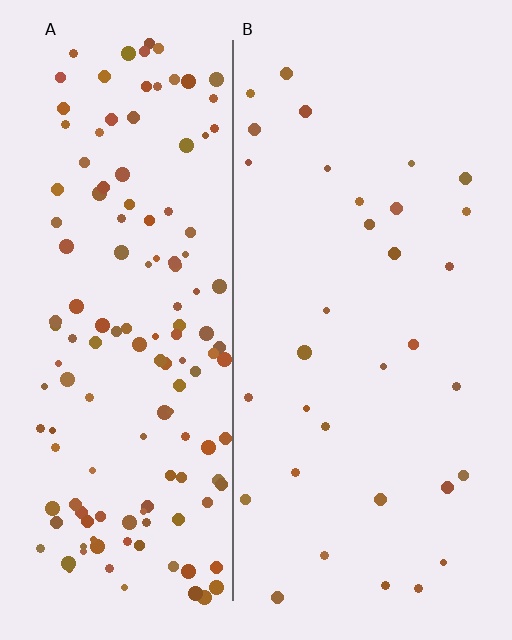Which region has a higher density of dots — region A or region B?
A (the left).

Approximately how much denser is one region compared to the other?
Approximately 4.3× — region A over region B.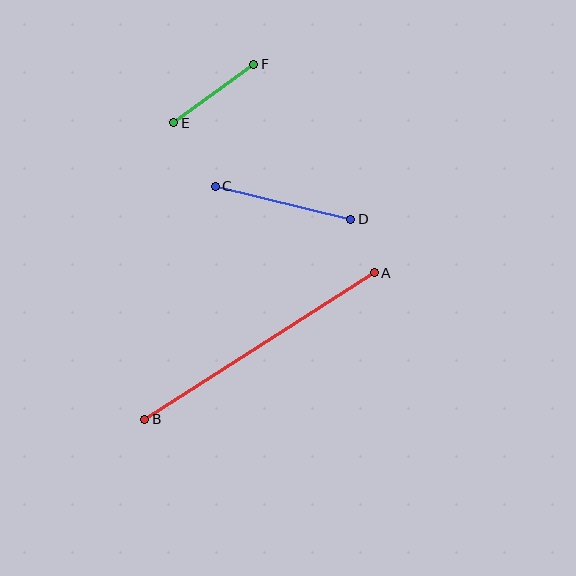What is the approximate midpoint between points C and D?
The midpoint is at approximately (283, 203) pixels.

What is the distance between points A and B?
The distance is approximately 272 pixels.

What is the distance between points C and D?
The distance is approximately 140 pixels.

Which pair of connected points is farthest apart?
Points A and B are farthest apart.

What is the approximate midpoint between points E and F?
The midpoint is at approximately (214, 94) pixels.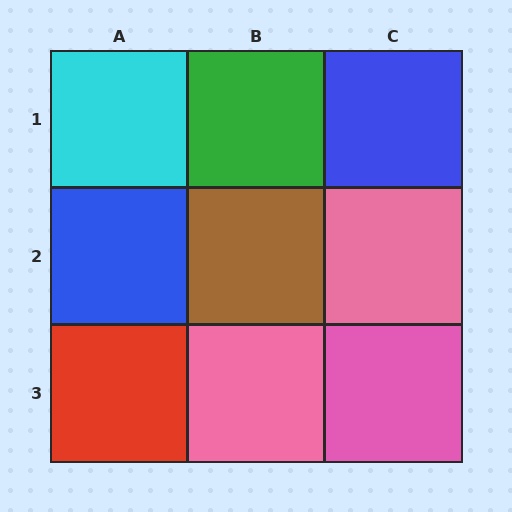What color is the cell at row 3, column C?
Pink.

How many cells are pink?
3 cells are pink.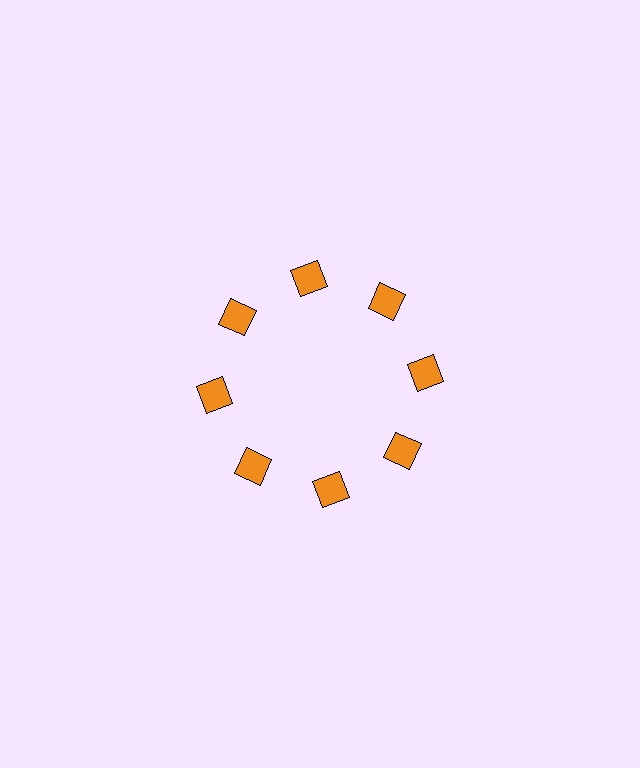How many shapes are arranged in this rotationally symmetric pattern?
There are 8 shapes, arranged in 8 groups of 1.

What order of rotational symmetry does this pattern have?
This pattern has 8-fold rotational symmetry.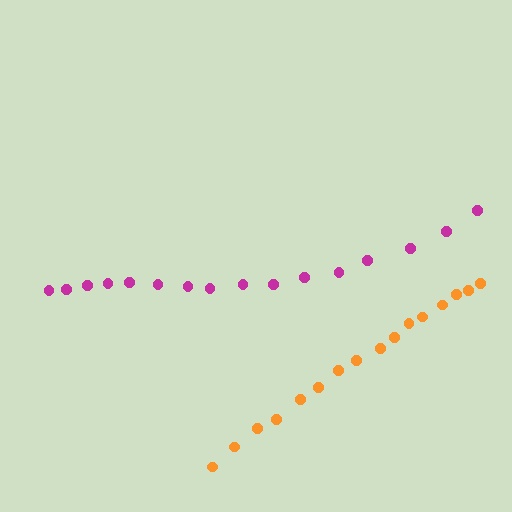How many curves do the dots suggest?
There are 2 distinct paths.